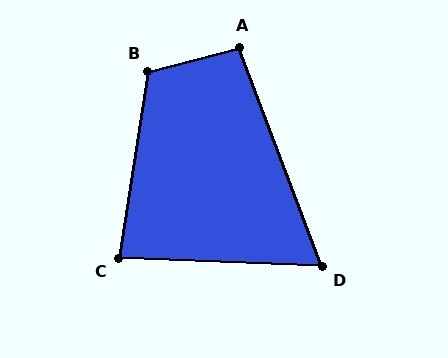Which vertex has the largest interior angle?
B, at approximately 113 degrees.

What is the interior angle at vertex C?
Approximately 84 degrees (acute).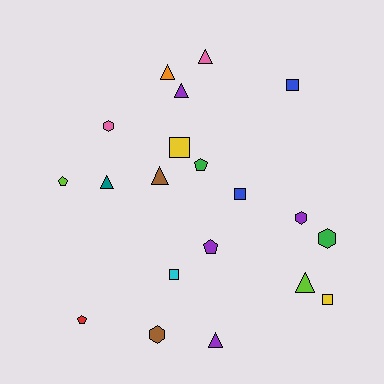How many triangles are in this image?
There are 7 triangles.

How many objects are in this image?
There are 20 objects.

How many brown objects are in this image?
There are 2 brown objects.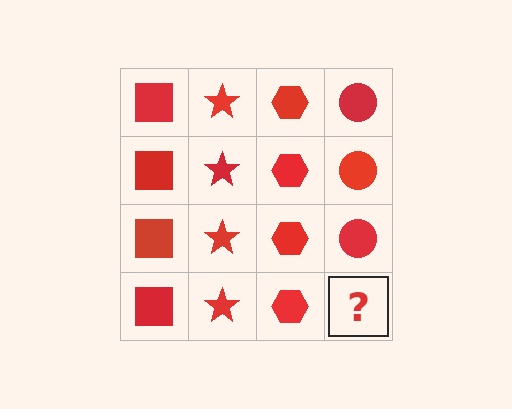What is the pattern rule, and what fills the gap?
The rule is that each column has a consistent shape. The gap should be filled with a red circle.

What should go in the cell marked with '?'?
The missing cell should contain a red circle.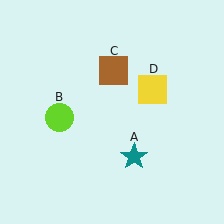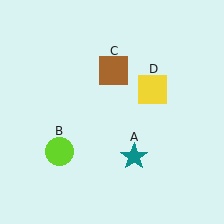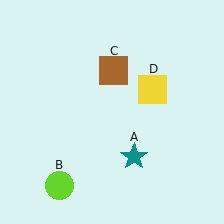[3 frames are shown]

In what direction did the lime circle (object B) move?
The lime circle (object B) moved down.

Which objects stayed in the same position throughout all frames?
Teal star (object A) and brown square (object C) and yellow square (object D) remained stationary.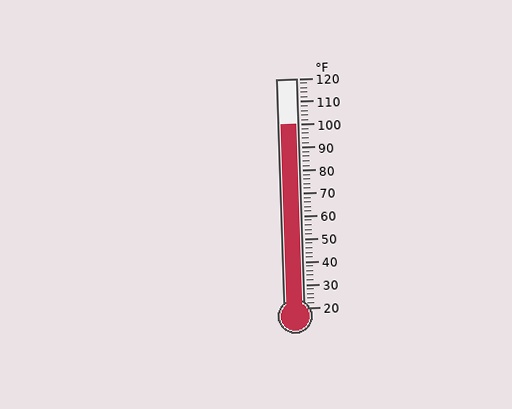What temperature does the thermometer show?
The thermometer shows approximately 100°F.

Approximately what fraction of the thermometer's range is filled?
The thermometer is filled to approximately 80% of its range.